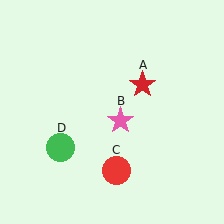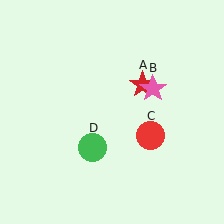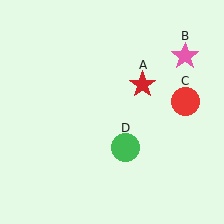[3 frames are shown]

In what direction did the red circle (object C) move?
The red circle (object C) moved up and to the right.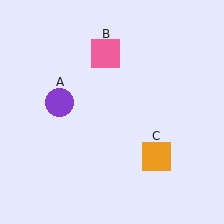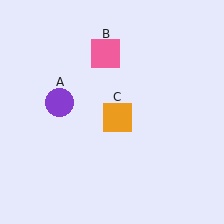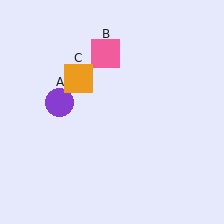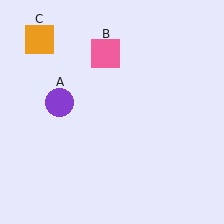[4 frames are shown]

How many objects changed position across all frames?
1 object changed position: orange square (object C).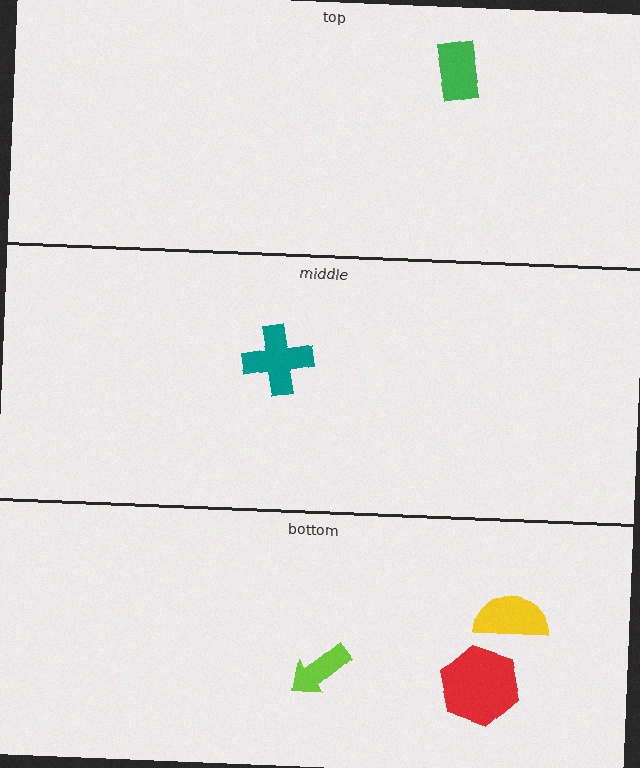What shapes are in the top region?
The green rectangle.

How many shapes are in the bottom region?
3.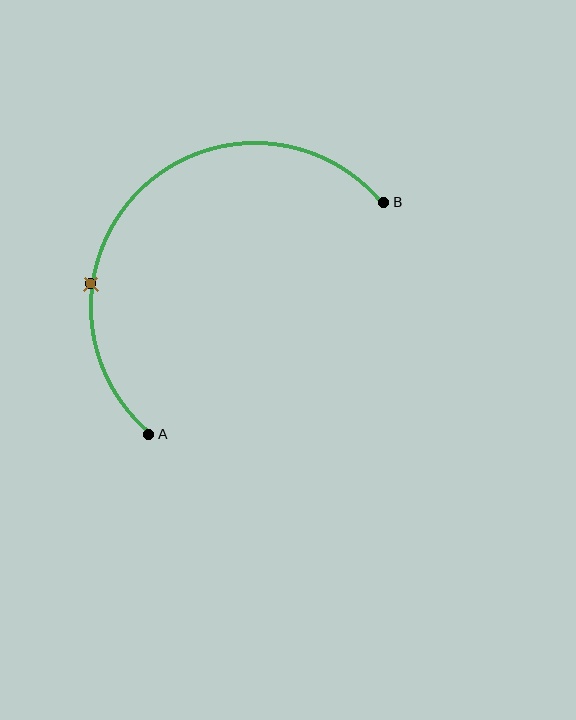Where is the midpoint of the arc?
The arc midpoint is the point on the curve farthest from the straight line joining A and B. It sits above and to the left of that line.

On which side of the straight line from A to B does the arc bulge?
The arc bulges above and to the left of the straight line connecting A and B.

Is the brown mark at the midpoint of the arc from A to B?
No. The brown mark lies on the arc but is closer to endpoint A. The arc midpoint would be at the point on the curve equidistant along the arc from both A and B.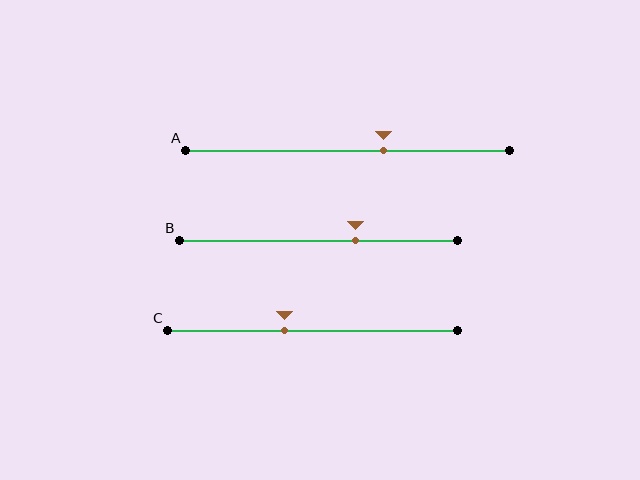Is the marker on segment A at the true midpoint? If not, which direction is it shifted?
No, the marker on segment A is shifted to the right by about 11% of the segment length.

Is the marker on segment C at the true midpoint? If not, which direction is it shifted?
No, the marker on segment C is shifted to the left by about 10% of the segment length.